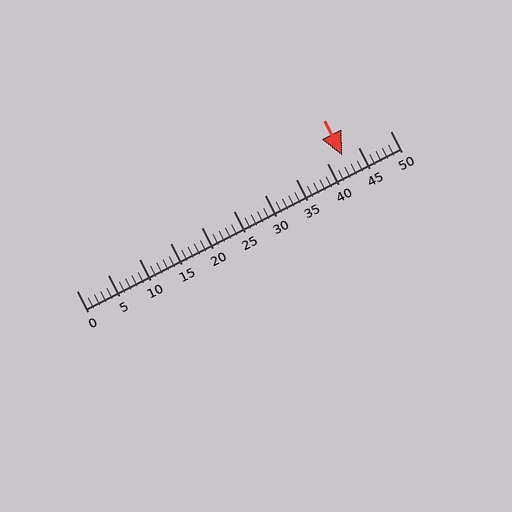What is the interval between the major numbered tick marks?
The major tick marks are spaced 5 units apart.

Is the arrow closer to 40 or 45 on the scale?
The arrow is closer to 40.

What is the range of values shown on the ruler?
The ruler shows values from 0 to 50.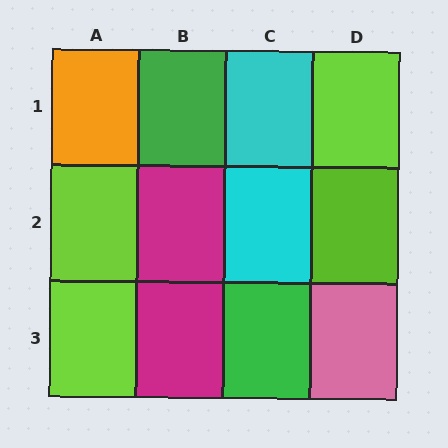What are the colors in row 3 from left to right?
Lime, magenta, green, pink.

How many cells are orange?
1 cell is orange.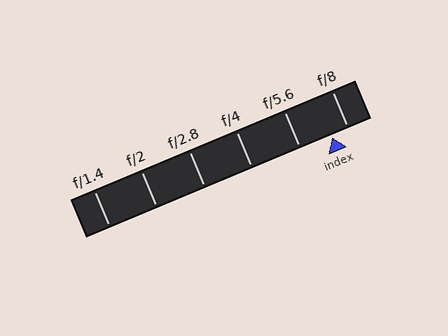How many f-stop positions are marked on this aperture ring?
There are 6 f-stop positions marked.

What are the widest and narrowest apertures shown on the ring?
The widest aperture shown is f/1.4 and the narrowest is f/8.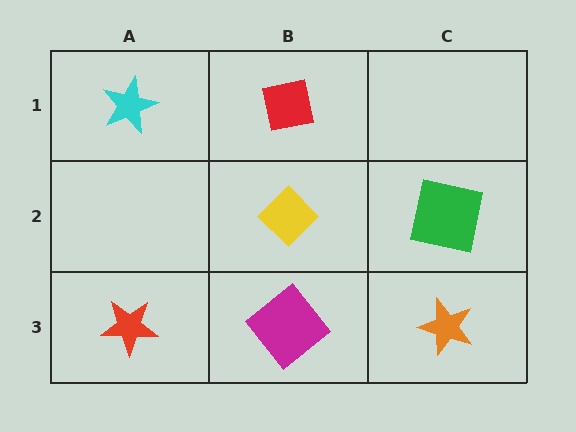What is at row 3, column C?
An orange star.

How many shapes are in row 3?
3 shapes.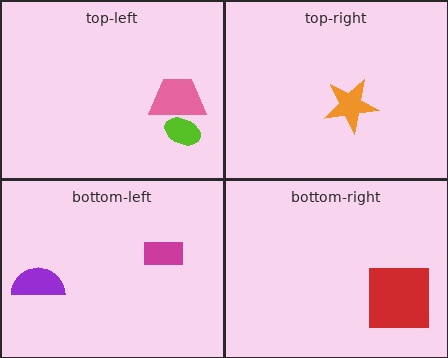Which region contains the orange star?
The top-right region.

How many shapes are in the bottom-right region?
1.